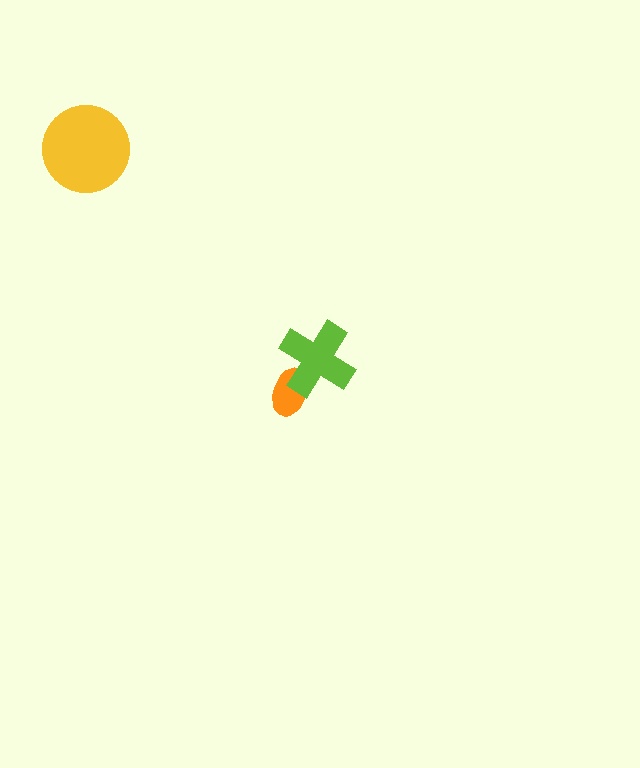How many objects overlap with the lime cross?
1 object overlaps with the lime cross.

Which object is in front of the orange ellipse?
The lime cross is in front of the orange ellipse.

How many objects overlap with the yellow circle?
0 objects overlap with the yellow circle.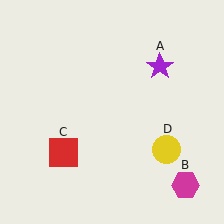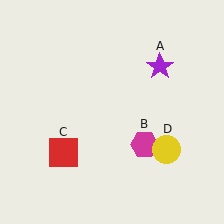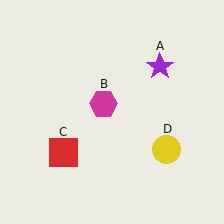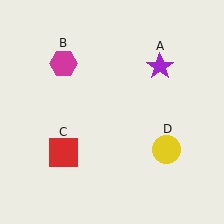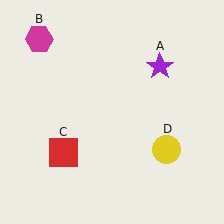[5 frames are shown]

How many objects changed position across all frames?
1 object changed position: magenta hexagon (object B).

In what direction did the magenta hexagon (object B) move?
The magenta hexagon (object B) moved up and to the left.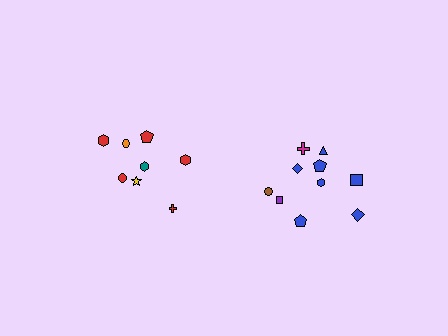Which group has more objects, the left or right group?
The right group.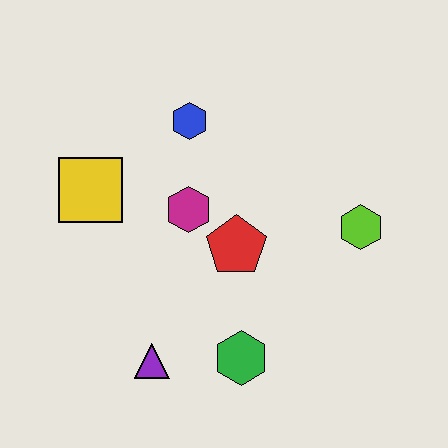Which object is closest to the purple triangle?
The green hexagon is closest to the purple triangle.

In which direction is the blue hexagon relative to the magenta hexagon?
The blue hexagon is above the magenta hexagon.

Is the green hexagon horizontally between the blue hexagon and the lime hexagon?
Yes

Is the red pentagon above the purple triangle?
Yes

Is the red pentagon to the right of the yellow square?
Yes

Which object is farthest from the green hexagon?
The blue hexagon is farthest from the green hexagon.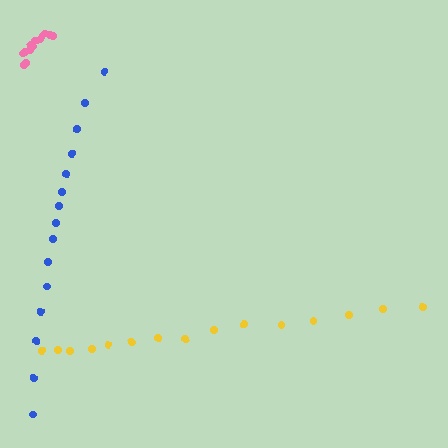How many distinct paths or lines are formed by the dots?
There are 3 distinct paths.